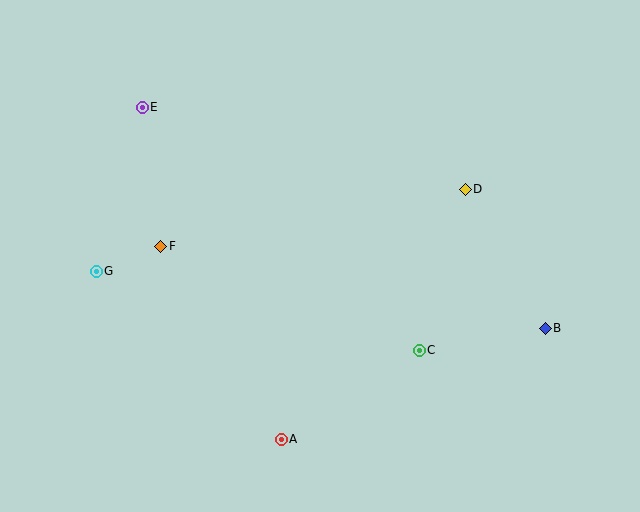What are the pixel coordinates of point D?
Point D is at (465, 189).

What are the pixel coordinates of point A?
Point A is at (281, 439).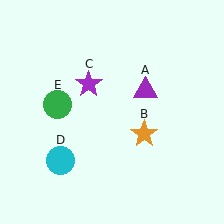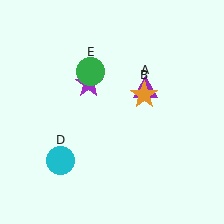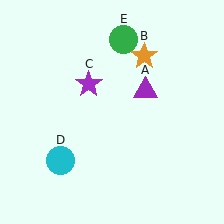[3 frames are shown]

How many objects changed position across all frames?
2 objects changed position: orange star (object B), green circle (object E).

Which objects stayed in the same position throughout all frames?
Purple triangle (object A) and purple star (object C) and cyan circle (object D) remained stationary.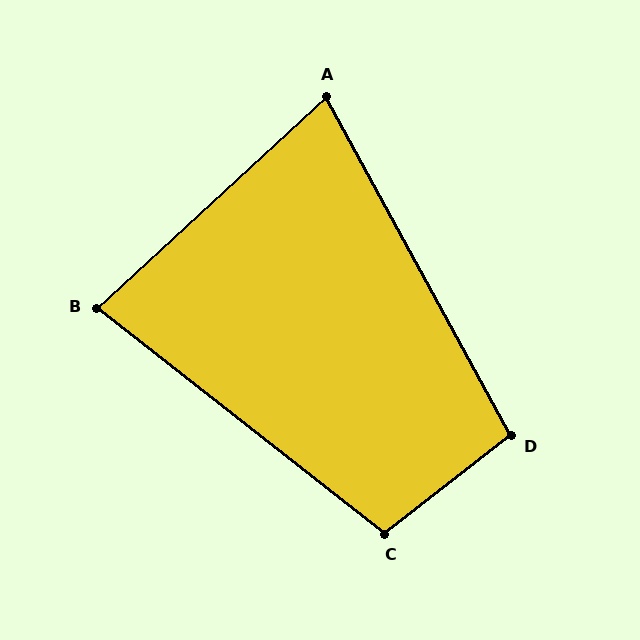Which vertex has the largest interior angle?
C, at approximately 104 degrees.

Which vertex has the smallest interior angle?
A, at approximately 76 degrees.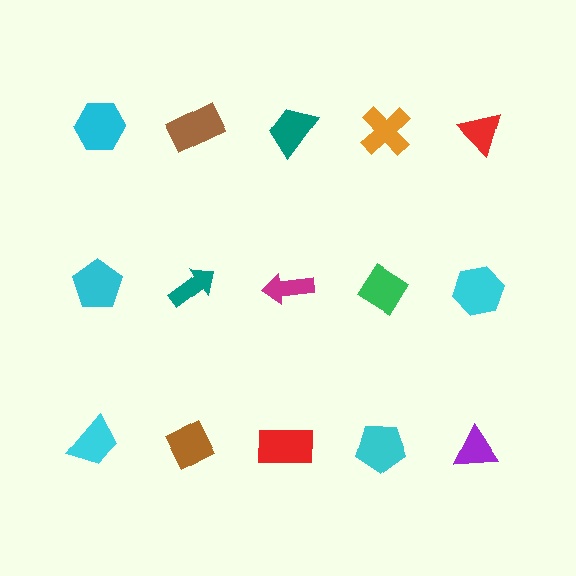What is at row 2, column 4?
A green diamond.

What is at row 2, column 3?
A magenta arrow.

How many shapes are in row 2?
5 shapes.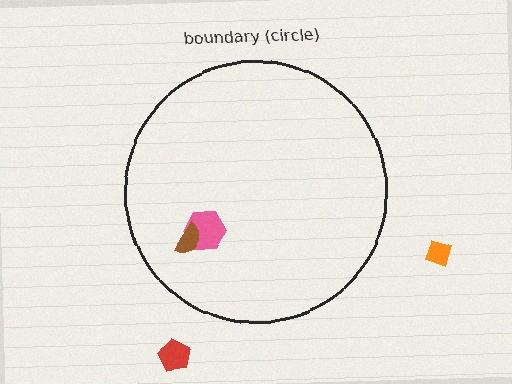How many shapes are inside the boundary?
2 inside, 2 outside.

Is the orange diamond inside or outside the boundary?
Outside.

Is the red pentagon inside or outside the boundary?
Outside.